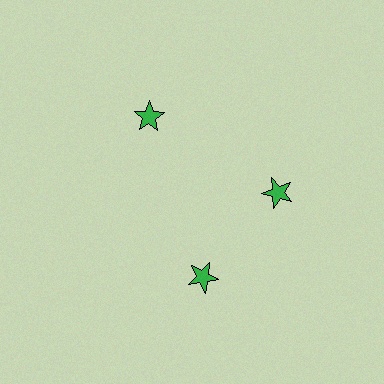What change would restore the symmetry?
The symmetry would be restored by rotating it back into even spacing with its neighbors so that all 3 stars sit at equal angles and equal distance from the center.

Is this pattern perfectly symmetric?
No. The 3 green stars are arranged in a ring, but one element near the 7 o'clock position is rotated out of alignment along the ring, breaking the 3-fold rotational symmetry.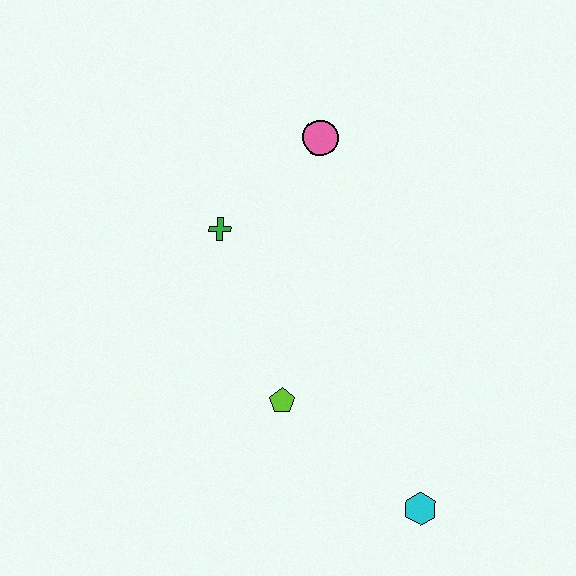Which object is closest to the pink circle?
The green cross is closest to the pink circle.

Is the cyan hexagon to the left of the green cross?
No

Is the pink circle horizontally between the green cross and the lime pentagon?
No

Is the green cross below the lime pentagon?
No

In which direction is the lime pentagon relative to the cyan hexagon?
The lime pentagon is to the left of the cyan hexagon.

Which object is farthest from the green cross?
The cyan hexagon is farthest from the green cross.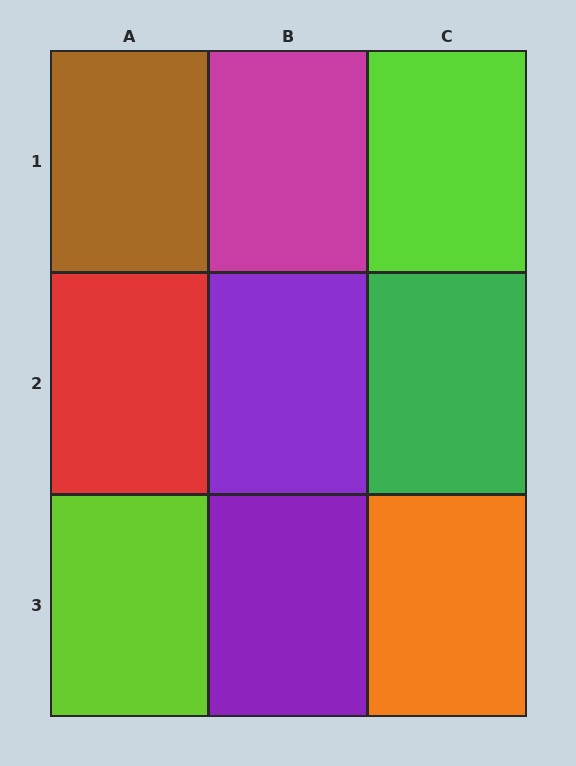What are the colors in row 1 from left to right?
Brown, magenta, lime.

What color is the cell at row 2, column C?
Green.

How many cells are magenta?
1 cell is magenta.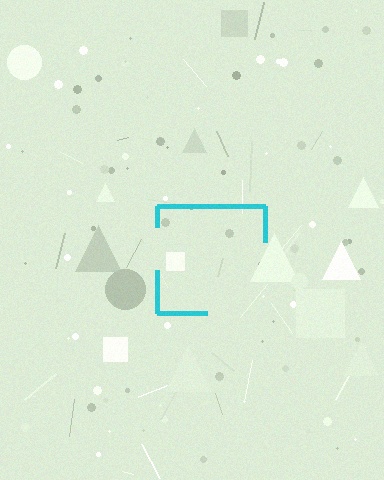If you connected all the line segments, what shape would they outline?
They would outline a square.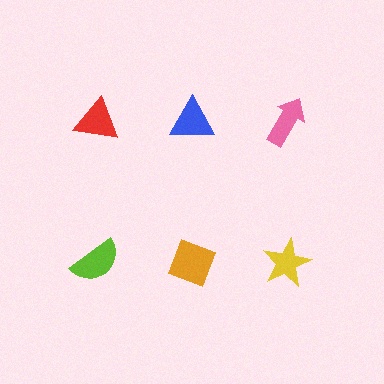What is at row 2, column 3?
A yellow star.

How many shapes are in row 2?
3 shapes.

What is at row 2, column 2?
An orange diamond.